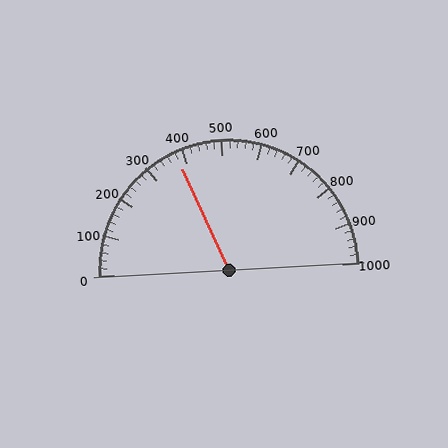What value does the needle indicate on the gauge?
The needle indicates approximately 380.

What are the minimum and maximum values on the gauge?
The gauge ranges from 0 to 1000.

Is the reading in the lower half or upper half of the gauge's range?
The reading is in the lower half of the range (0 to 1000).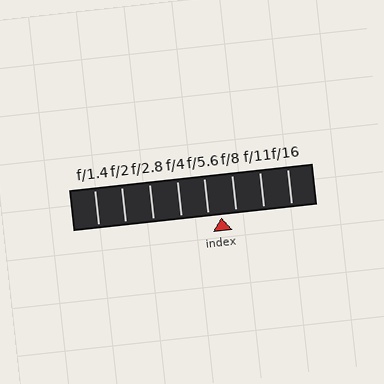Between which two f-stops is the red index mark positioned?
The index mark is between f/5.6 and f/8.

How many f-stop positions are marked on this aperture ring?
There are 8 f-stop positions marked.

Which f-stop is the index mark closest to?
The index mark is closest to f/5.6.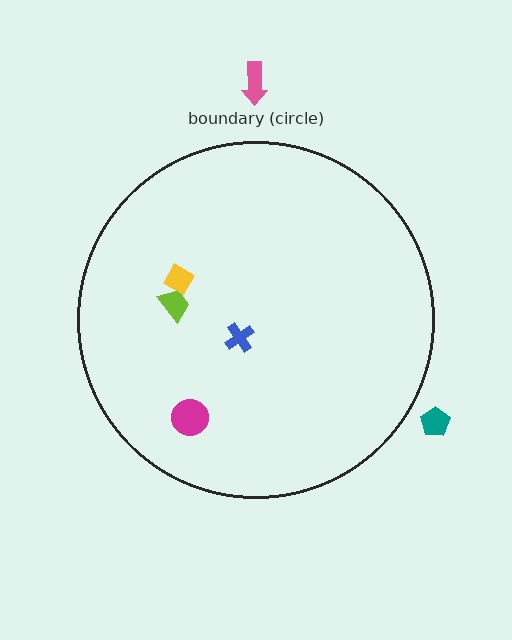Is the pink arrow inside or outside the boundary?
Outside.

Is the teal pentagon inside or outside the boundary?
Outside.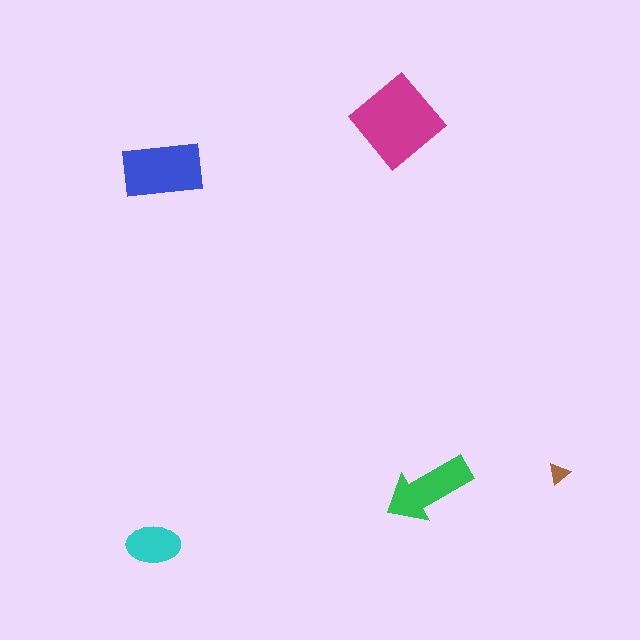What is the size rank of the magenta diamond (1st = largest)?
1st.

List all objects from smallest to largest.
The brown triangle, the cyan ellipse, the green arrow, the blue rectangle, the magenta diamond.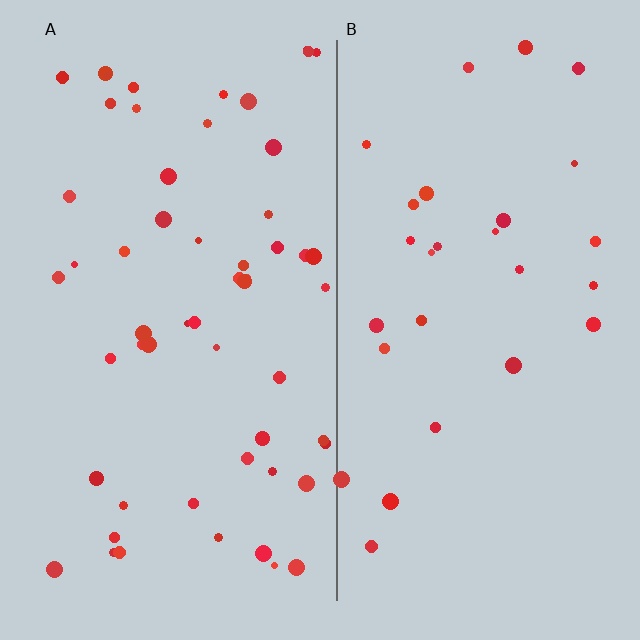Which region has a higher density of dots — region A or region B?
A (the left).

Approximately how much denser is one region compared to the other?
Approximately 2.0× — region A over region B.